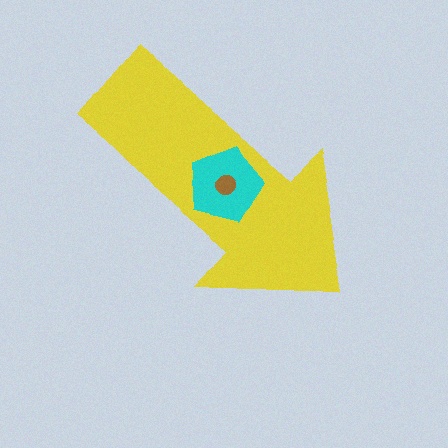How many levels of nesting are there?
3.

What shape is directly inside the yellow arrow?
The cyan pentagon.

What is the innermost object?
The brown circle.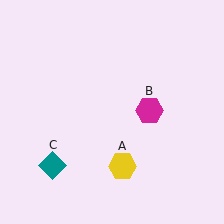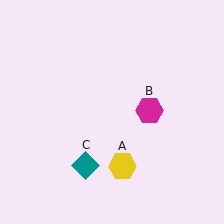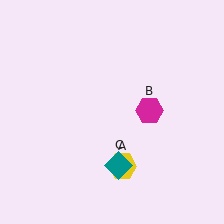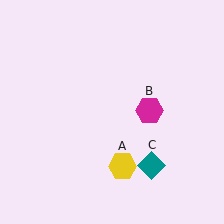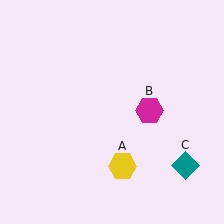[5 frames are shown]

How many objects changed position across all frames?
1 object changed position: teal diamond (object C).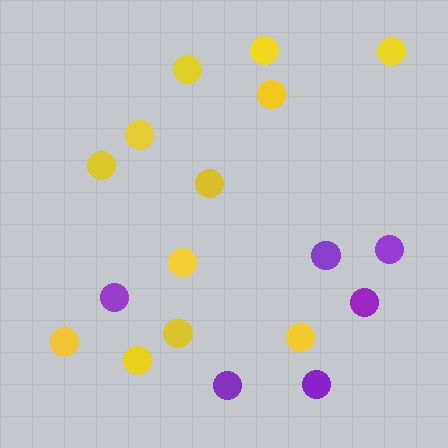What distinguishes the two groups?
There are 2 groups: one group of purple circles (6) and one group of yellow circles (12).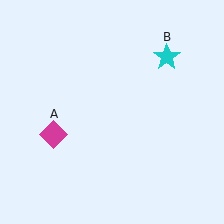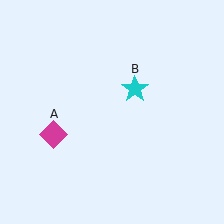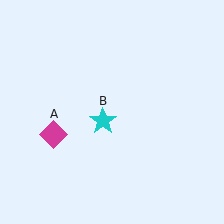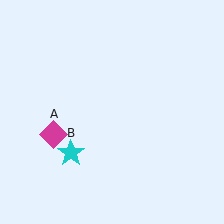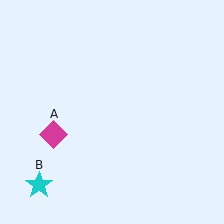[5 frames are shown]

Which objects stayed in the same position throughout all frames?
Magenta diamond (object A) remained stationary.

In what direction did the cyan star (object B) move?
The cyan star (object B) moved down and to the left.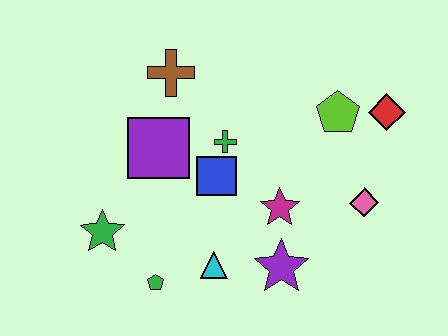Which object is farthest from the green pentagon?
The red diamond is farthest from the green pentagon.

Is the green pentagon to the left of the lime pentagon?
Yes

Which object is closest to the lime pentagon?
The red diamond is closest to the lime pentagon.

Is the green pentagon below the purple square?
Yes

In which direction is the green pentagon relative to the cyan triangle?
The green pentagon is to the left of the cyan triangle.